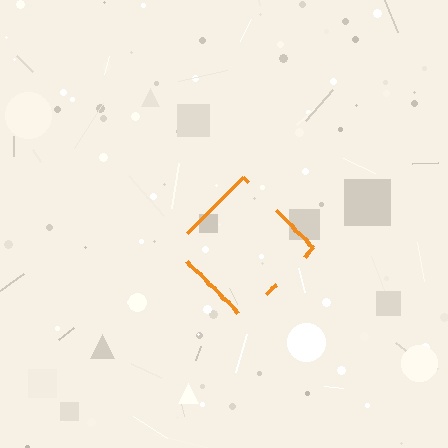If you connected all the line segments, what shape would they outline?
They would outline a diamond.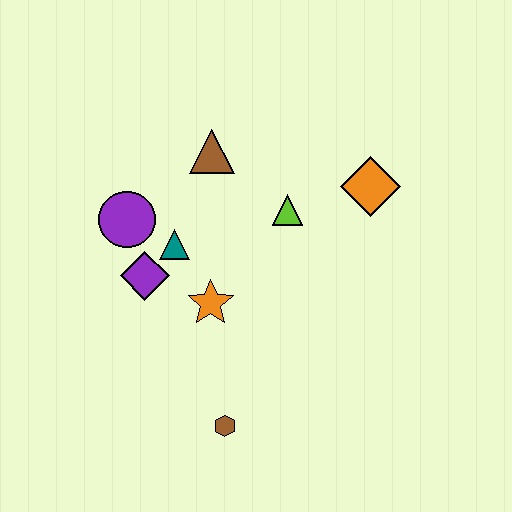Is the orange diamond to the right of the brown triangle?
Yes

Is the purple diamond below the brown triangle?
Yes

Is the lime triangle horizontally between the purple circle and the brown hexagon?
No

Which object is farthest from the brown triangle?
The brown hexagon is farthest from the brown triangle.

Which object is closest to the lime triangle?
The orange diamond is closest to the lime triangle.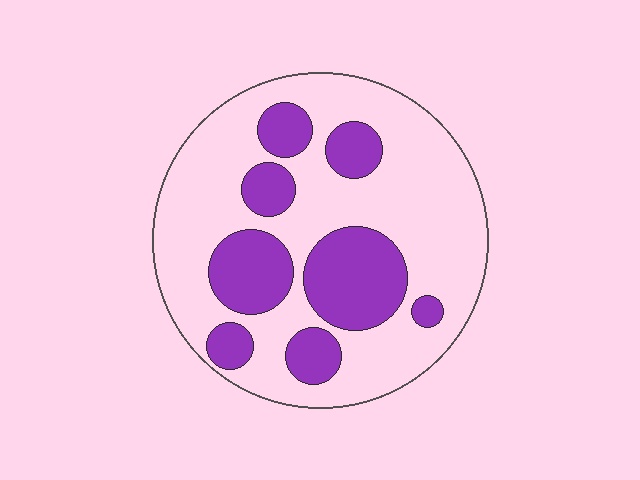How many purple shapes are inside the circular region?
8.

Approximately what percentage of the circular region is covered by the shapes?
Approximately 30%.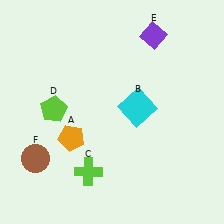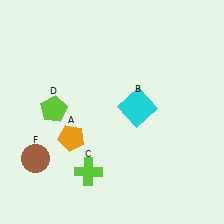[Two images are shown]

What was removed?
The purple diamond (E) was removed in Image 2.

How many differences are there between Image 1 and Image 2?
There is 1 difference between the two images.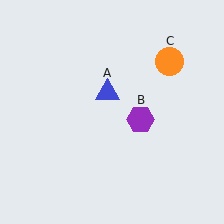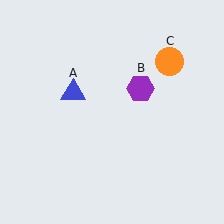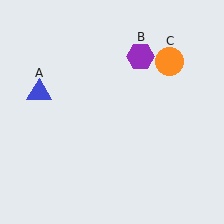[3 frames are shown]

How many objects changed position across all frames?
2 objects changed position: blue triangle (object A), purple hexagon (object B).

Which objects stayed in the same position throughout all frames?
Orange circle (object C) remained stationary.